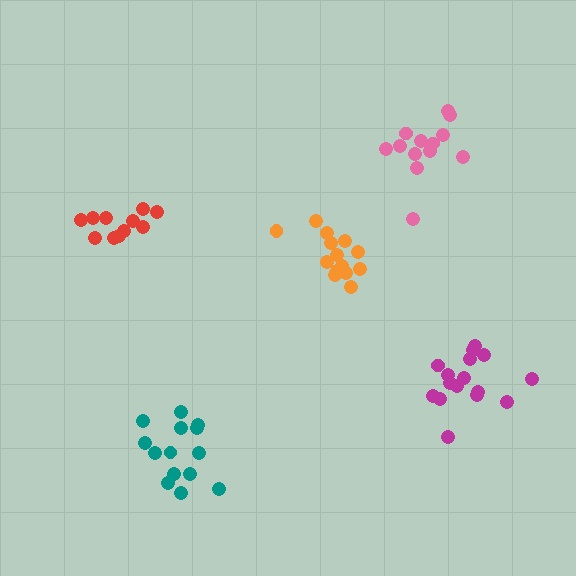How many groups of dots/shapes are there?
There are 5 groups.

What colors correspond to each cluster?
The clusters are colored: red, orange, magenta, teal, pink.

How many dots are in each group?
Group 1: 11 dots, Group 2: 14 dots, Group 3: 16 dots, Group 4: 14 dots, Group 5: 13 dots (68 total).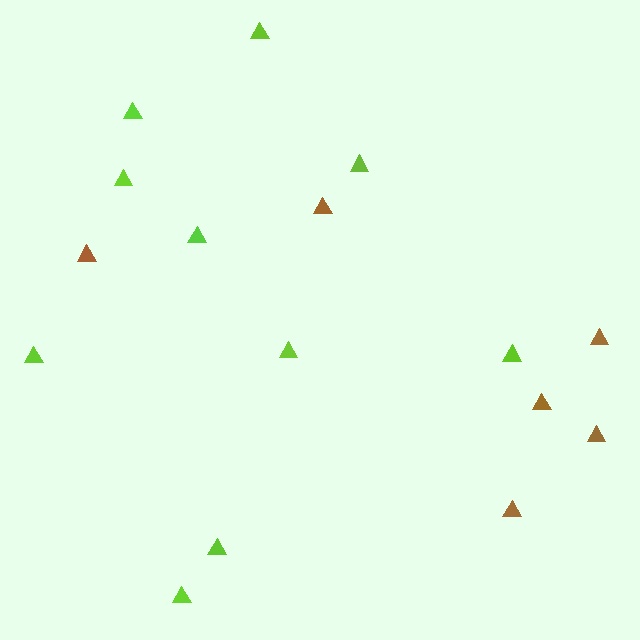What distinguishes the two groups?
There are 2 groups: one group of lime triangles (10) and one group of brown triangles (6).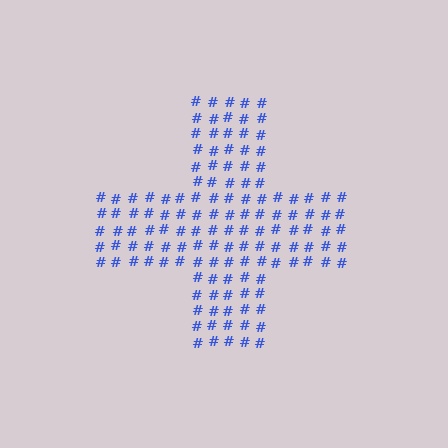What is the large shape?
The large shape is a cross.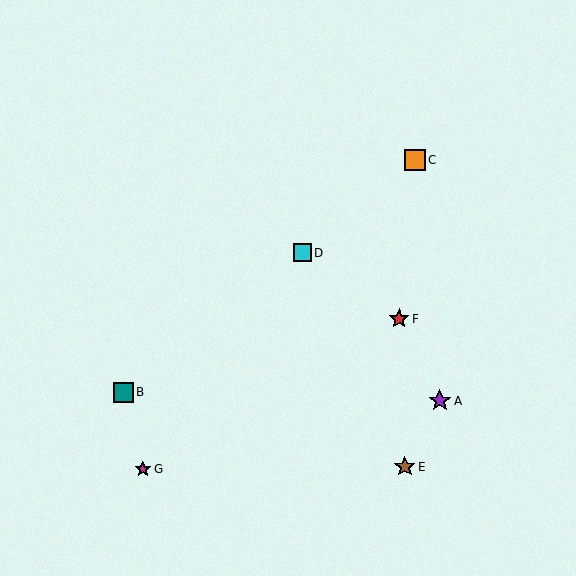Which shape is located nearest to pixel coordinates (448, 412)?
The purple star (labeled A) at (440, 401) is nearest to that location.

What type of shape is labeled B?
Shape B is a teal square.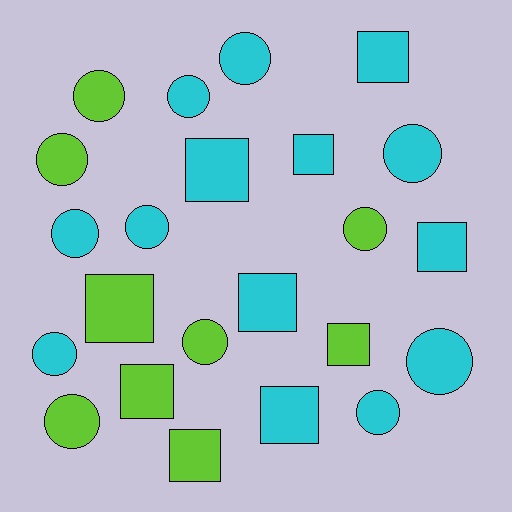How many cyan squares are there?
There are 6 cyan squares.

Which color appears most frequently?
Cyan, with 14 objects.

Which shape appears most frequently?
Circle, with 13 objects.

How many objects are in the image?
There are 23 objects.